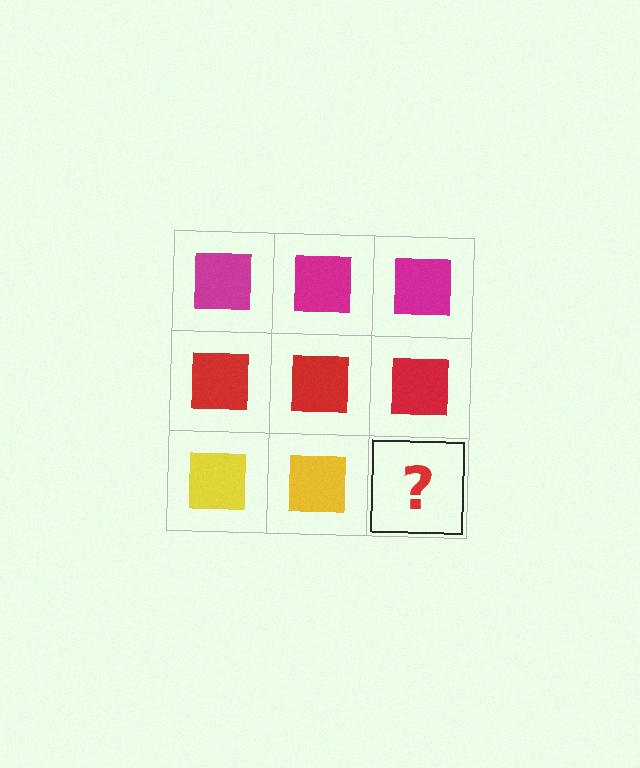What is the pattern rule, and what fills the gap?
The rule is that each row has a consistent color. The gap should be filled with a yellow square.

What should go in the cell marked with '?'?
The missing cell should contain a yellow square.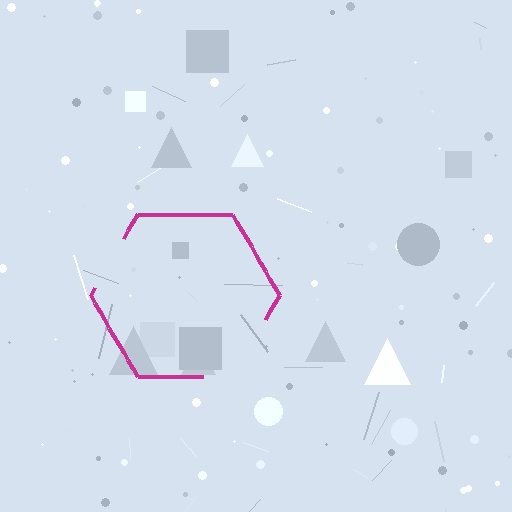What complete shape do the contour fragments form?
The contour fragments form a hexagon.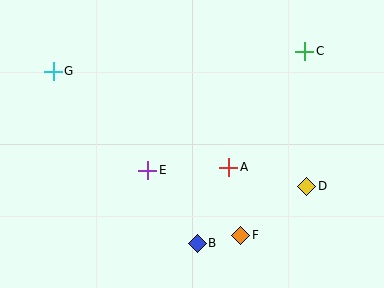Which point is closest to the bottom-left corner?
Point E is closest to the bottom-left corner.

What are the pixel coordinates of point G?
Point G is at (53, 71).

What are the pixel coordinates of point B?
Point B is at (197, 243).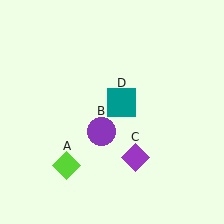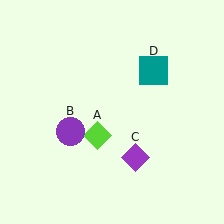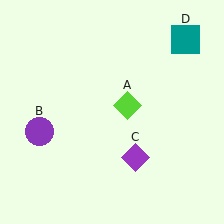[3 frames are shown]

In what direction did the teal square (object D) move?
The teal square (object D) moved up and to the right.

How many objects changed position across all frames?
3 objects changed position: lime diamond (object A), purple circle (object B), teal square (object D).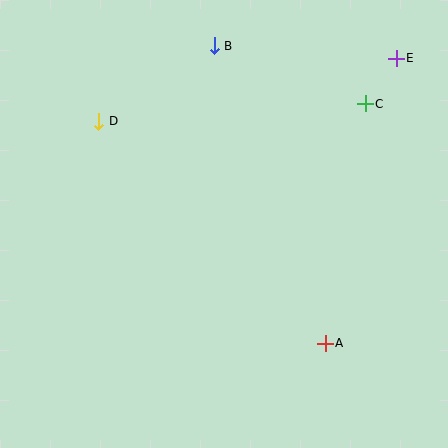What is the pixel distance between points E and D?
The distance between E and D is 304 pixels.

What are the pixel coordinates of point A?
Point A is at (325, 343).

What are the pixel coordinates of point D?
Point D is at (99, 121).